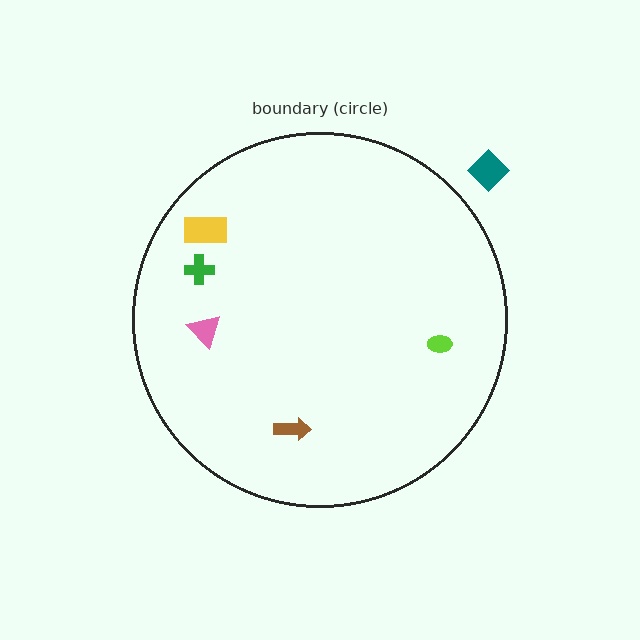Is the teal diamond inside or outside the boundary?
Outside.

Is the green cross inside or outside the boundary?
Inside.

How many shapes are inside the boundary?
5 inside, 1 outside.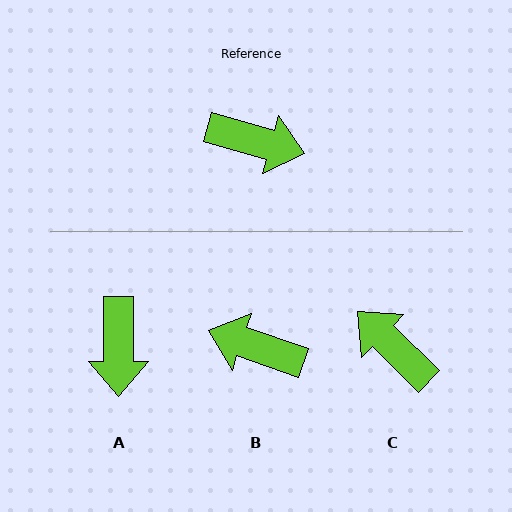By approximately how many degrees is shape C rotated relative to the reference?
Approximately 151 degrees counter-clockwise.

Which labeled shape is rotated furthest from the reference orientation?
B, about 177 degrees away.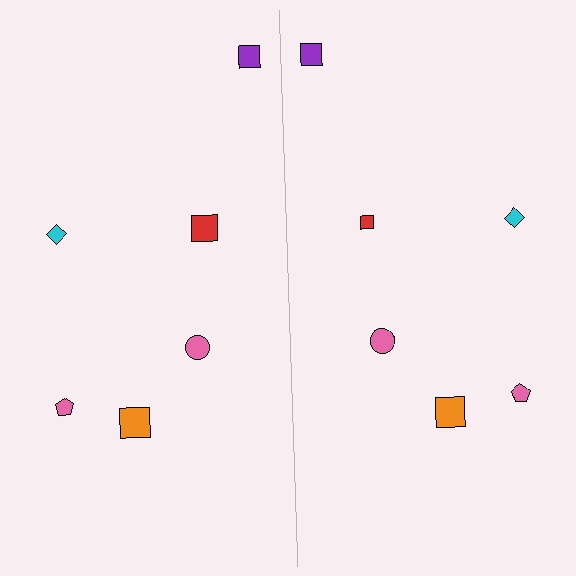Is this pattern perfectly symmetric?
No, the pattern is not perfectly symmetric. The red square on the right side has a different size than its mirror counterpart.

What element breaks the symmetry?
The red square on the right side has a different size than its mirror counterpart.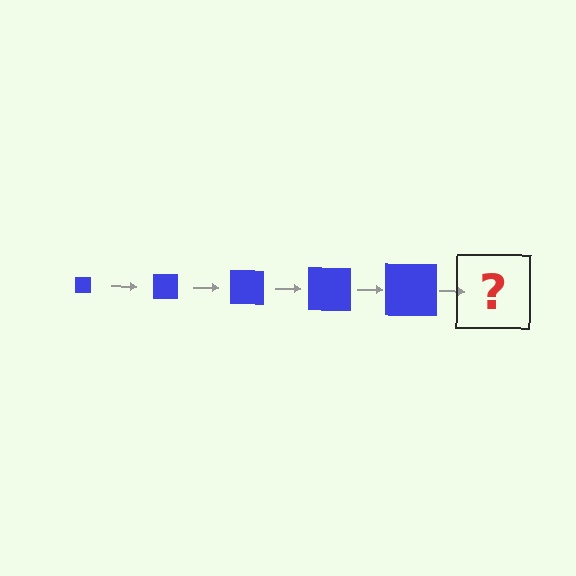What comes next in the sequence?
The next element should be a blue square, larger than the previous one.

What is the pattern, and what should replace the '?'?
The pattern is that the square gets progressively larger each step. The '?' should be a blue square, larger than the previous one.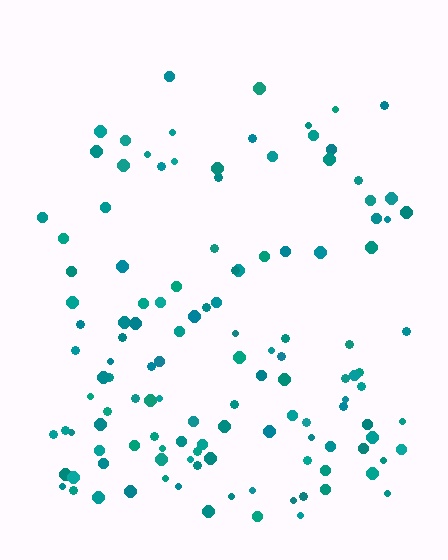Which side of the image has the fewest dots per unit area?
The top.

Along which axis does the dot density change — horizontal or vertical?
Vertical.